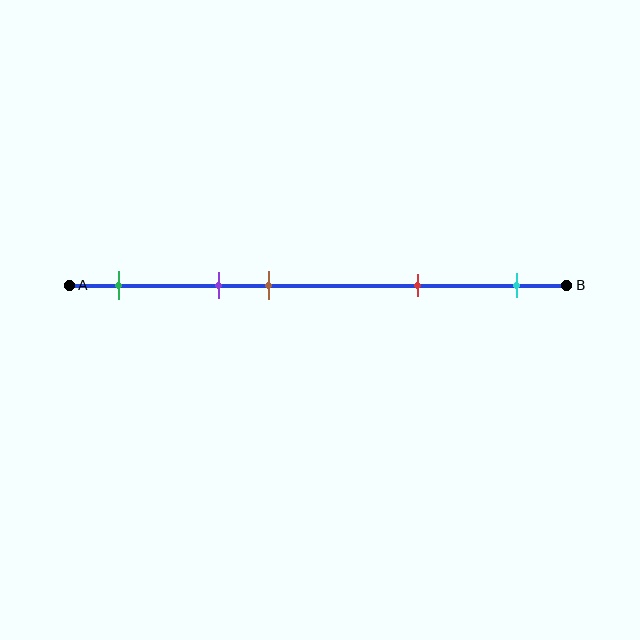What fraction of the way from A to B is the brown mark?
The brown mark is approximately 40% (0.4) of the way from A to B.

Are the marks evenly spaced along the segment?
No, the marks are not evenly spaced.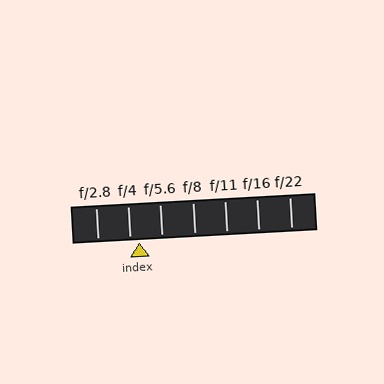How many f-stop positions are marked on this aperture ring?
There are 7 f-stop positions marked.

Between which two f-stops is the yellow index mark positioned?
The index mark is between f/4 and f/5.6.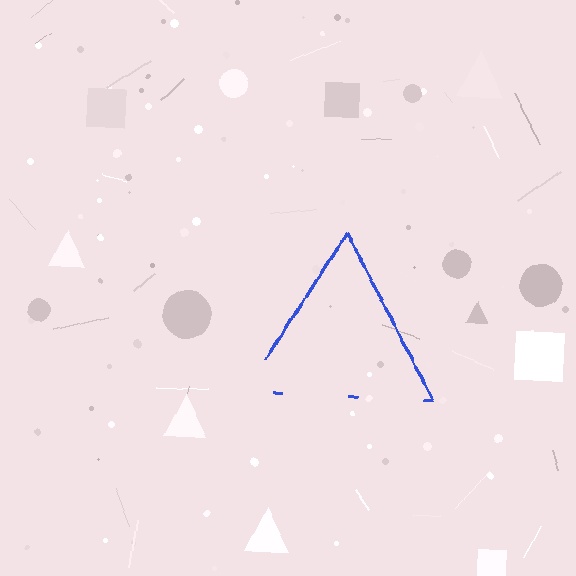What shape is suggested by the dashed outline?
The dashed outline suggests a triangle.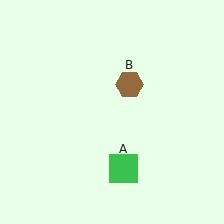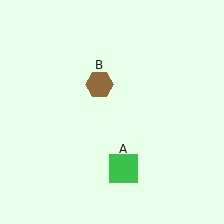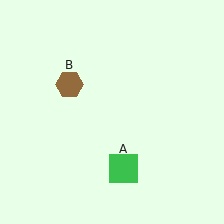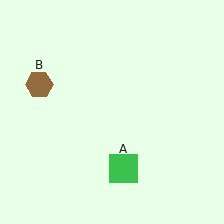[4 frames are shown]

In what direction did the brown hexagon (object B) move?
The brown hexagon (object B) moved left.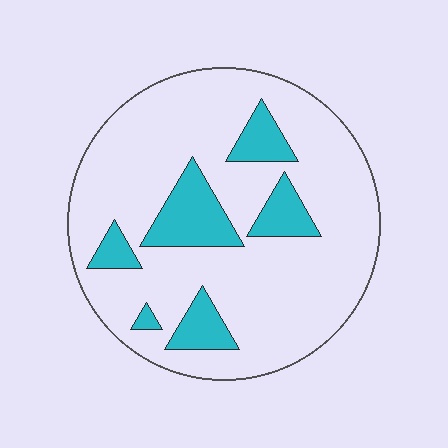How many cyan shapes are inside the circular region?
6.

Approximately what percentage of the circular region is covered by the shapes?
Approximately 20%.